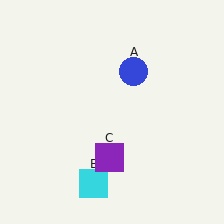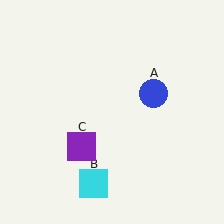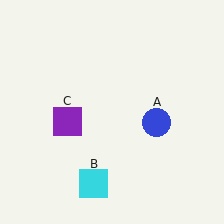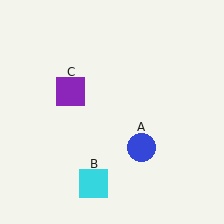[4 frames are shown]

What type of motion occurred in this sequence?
The blue circle (object A), purple square (object C) rotated clockwise around the center of the scene.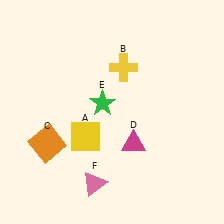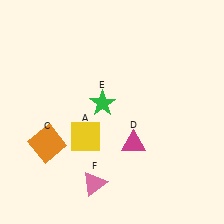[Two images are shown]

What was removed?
The yellow cross (B) was removed in Image 2.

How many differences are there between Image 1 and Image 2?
There is 1 difference between the two images.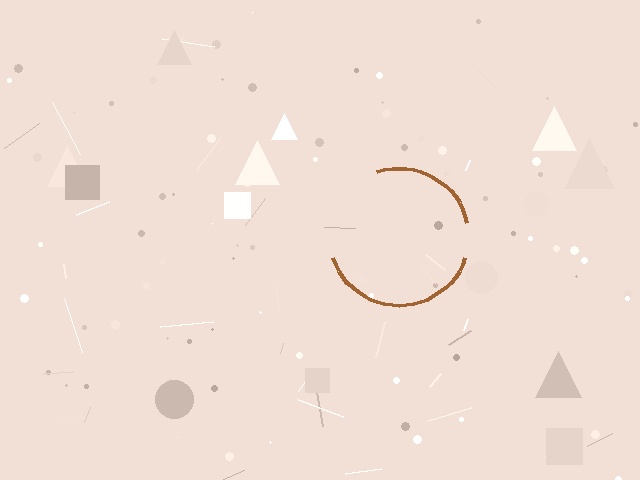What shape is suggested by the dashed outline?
The dashed outline suggests a circle.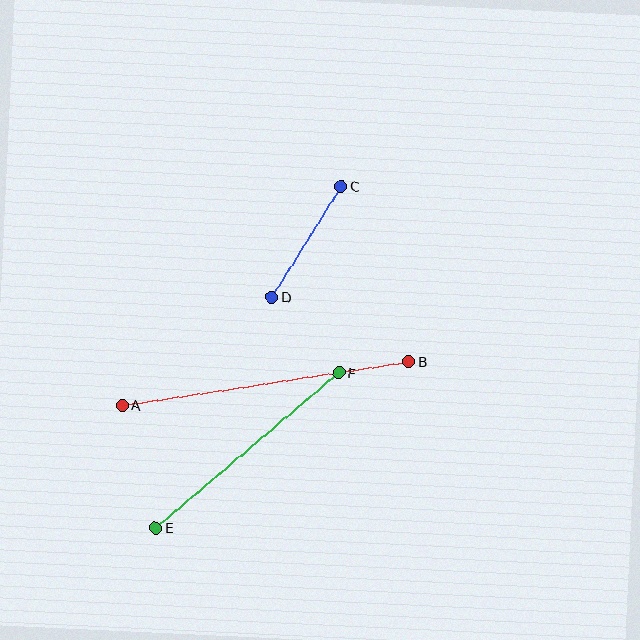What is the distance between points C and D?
The distance is approximately 131 pixels.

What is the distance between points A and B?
The distance is approximately 290 pixels.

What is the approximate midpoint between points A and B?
The midpoint is at approximately (265, 383) pixels.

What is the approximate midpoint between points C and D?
The midpoint is at approximately (306, 241) pixels.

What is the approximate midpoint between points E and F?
The midpoint is at approximately (247, 450) pixels.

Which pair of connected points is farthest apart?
Points A and B are farthest apart.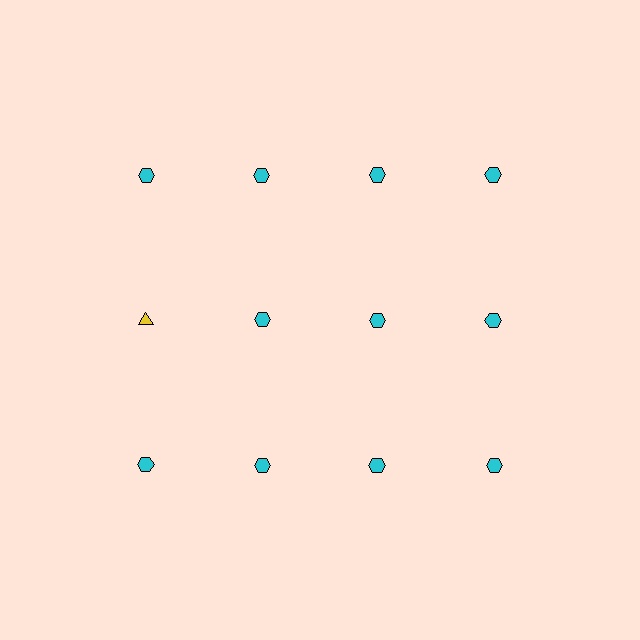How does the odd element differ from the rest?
It differs in both color (yellow instead of cyan) and shape (triangle instead of hexagon).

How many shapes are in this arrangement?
There are 12 shapes arranged in a grid pattern.